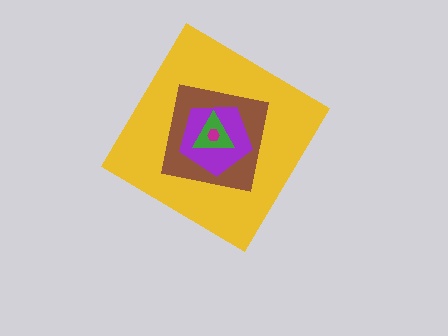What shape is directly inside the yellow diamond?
The brown square.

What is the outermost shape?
The yellow diamond.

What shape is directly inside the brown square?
The purple pentagon.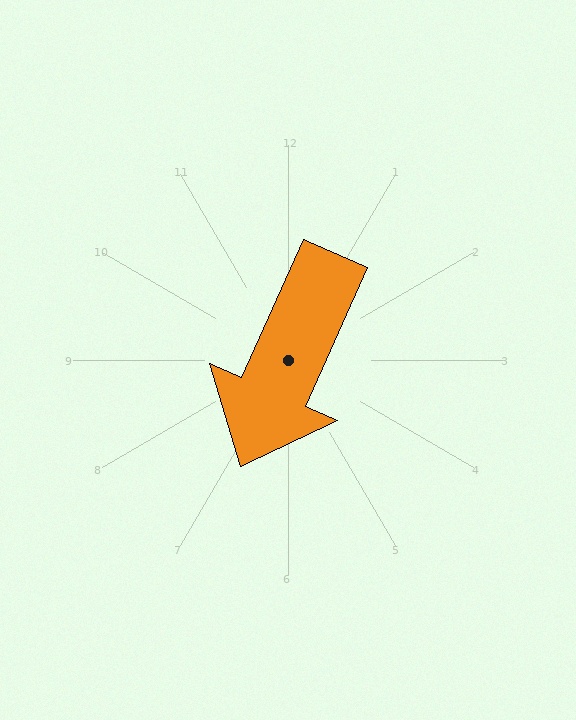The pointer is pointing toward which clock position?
Roughly 7 o'clock.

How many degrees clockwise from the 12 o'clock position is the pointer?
Approximately 204 degrees.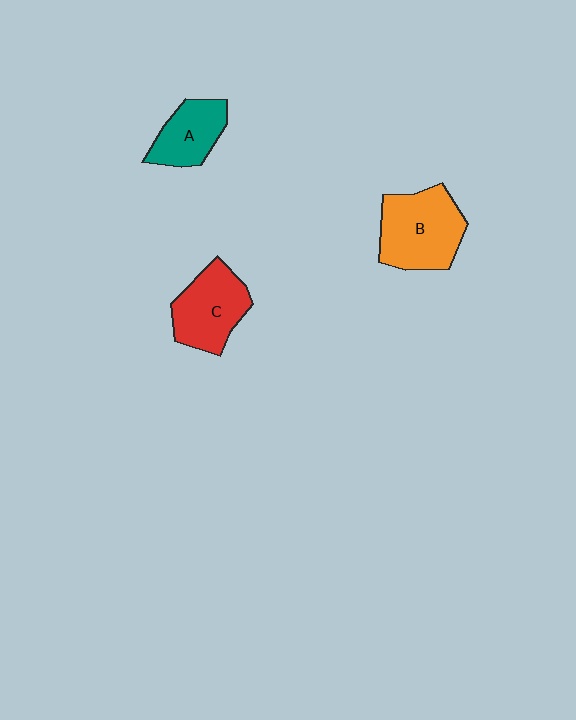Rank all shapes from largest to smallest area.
From largest to smallest: B (orange), C (red), A (teal).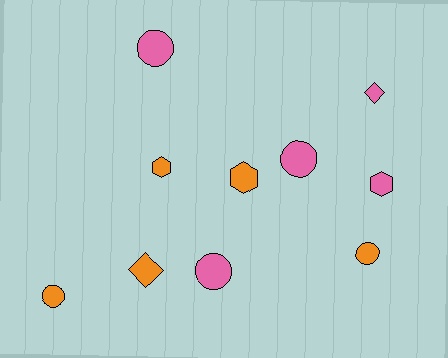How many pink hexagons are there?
There is 1 pink hexagon.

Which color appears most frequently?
Orange, with 5 objects.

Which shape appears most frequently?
Circle, with 5 objects.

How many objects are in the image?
There are 10 objects.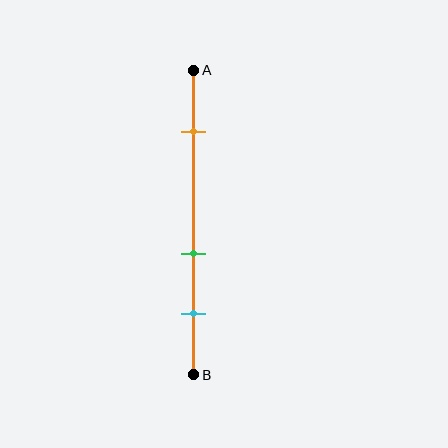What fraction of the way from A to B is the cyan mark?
The cyan mark is approximately 80% (0.8) of the way from A to B.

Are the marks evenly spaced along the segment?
No, the marks are not evenly spaced.